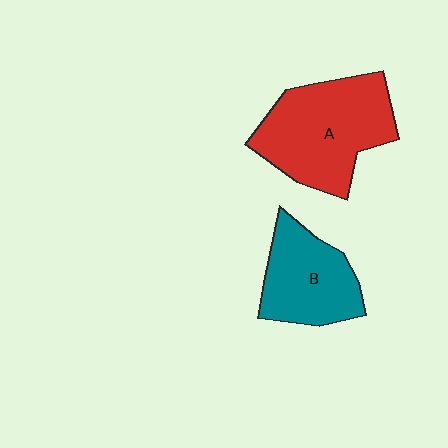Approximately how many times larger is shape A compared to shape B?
Approximately 1.4 times.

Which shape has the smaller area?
Shape B (teal).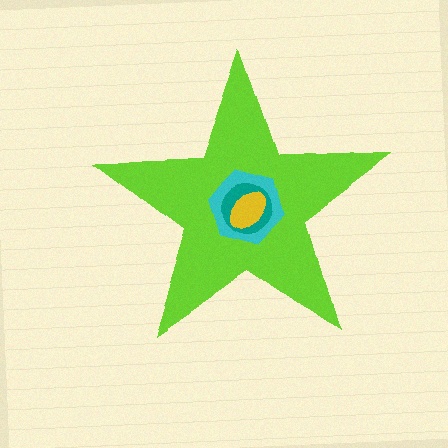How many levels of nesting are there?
4.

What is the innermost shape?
The yellow ellipse.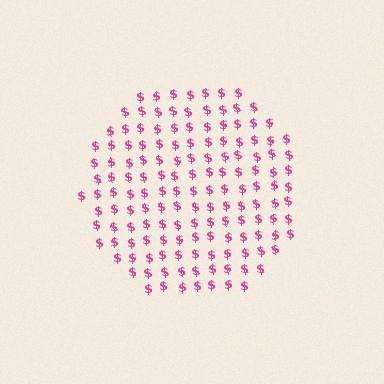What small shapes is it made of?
It is made of small dollar signs.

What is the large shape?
The large shape is a circle.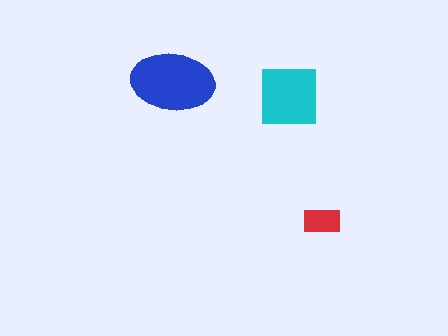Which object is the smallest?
The red rectangle.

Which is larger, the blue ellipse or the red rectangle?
The blue ellipse.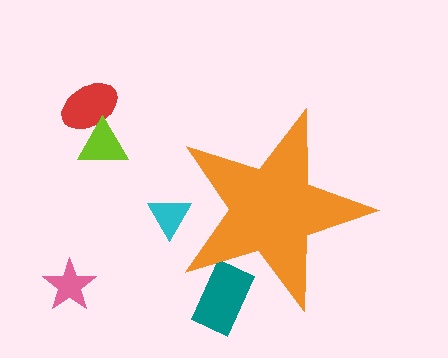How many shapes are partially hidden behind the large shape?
2 shapes are partially hidden.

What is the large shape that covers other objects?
An orange star.